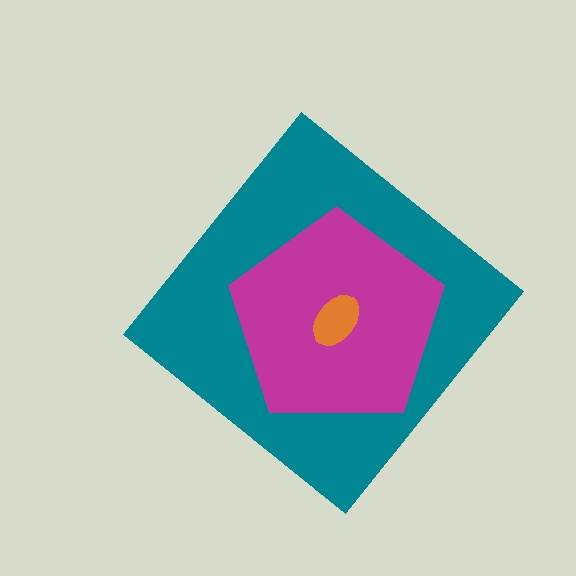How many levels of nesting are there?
3.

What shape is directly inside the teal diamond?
The magenta pentagon.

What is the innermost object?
The orange ellipse.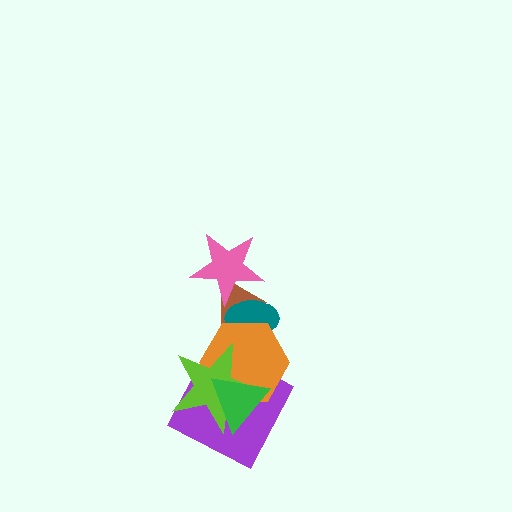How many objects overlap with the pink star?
2 objects overlap with the pink star.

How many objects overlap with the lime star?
3 objects overlap with the lime star.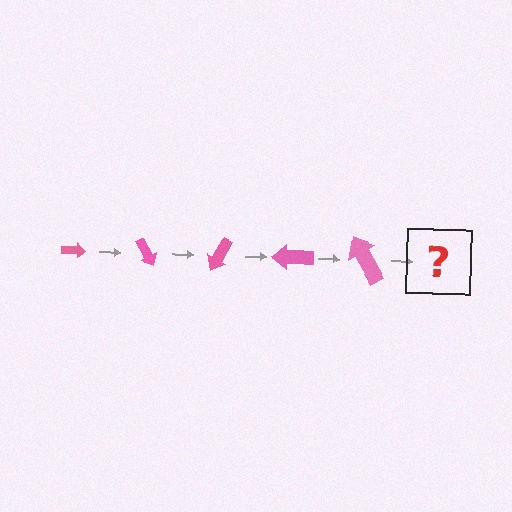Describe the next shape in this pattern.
It should be an arrow, larger than the previous one and rotated 300 degrees from the start.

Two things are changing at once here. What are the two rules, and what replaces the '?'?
The two rules are that the arrow grows larger each step and it rotates 60 degrees each step. The '?' should be an arrow, larger than the previous one and rotated 300 degrees from the start.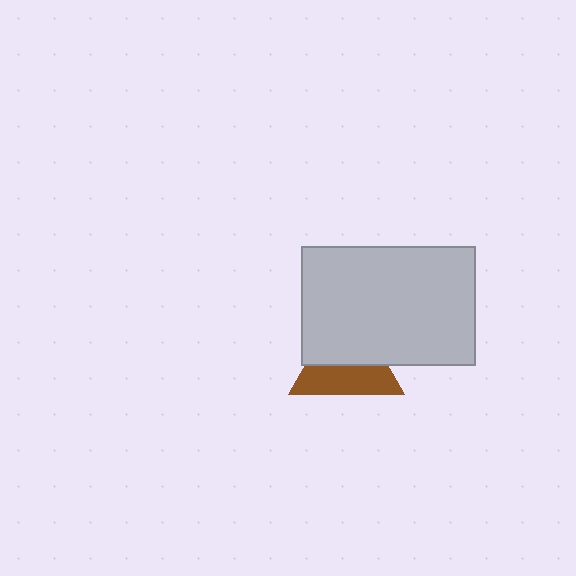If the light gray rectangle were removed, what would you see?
You would see the complete brown triangle.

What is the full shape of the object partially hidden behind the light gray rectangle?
The partially hidden object is a brown triangle.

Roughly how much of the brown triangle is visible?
About half of it is visible (roughly 50%).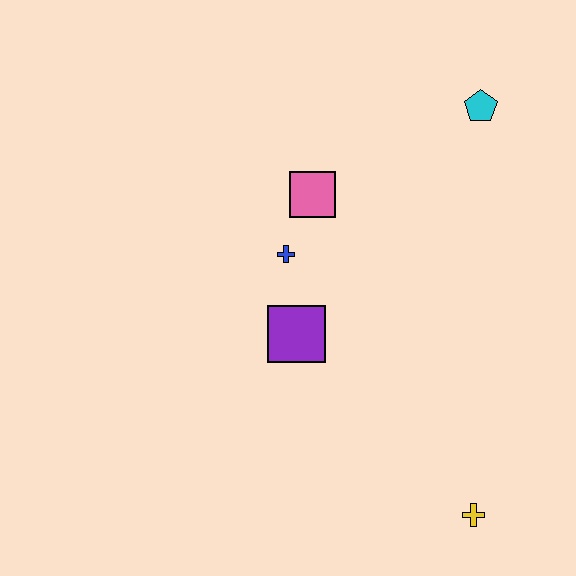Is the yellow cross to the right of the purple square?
Yes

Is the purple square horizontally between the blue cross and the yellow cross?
Yes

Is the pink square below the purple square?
No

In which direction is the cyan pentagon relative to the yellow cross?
The cyan pentagon is above the yellow cross.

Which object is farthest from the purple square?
The cyan pentagon is farthest from the purple square.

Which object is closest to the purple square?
The blue cross is closest to the purple square.